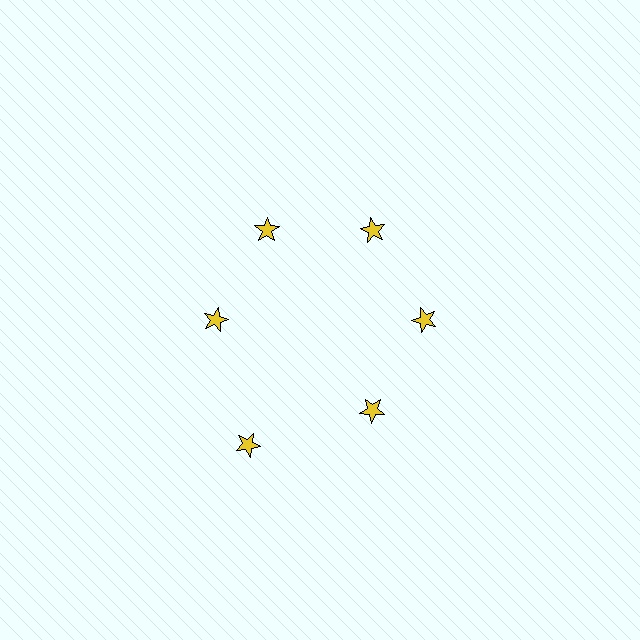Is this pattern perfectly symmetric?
No. The 6 yellow stars are arranged in a ring, but one element near the 7 o'clock position is pushed outward from the center, breaking the 6-fold rotational symmetry.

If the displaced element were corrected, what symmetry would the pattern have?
It would have 6-fold rotational symmetry — the pattern would map onto itself every 60 degrees.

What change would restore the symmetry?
The symmetry would be restored by moving it inward, back onto the ring so that all 6 stars sit at equal angles and equal distance from the center.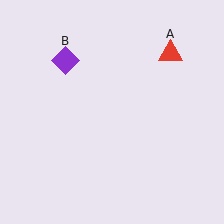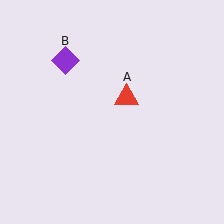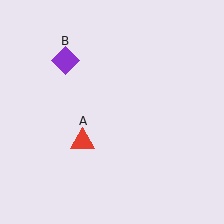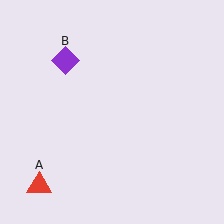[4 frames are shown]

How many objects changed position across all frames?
1 object changed position: red triangle (object A).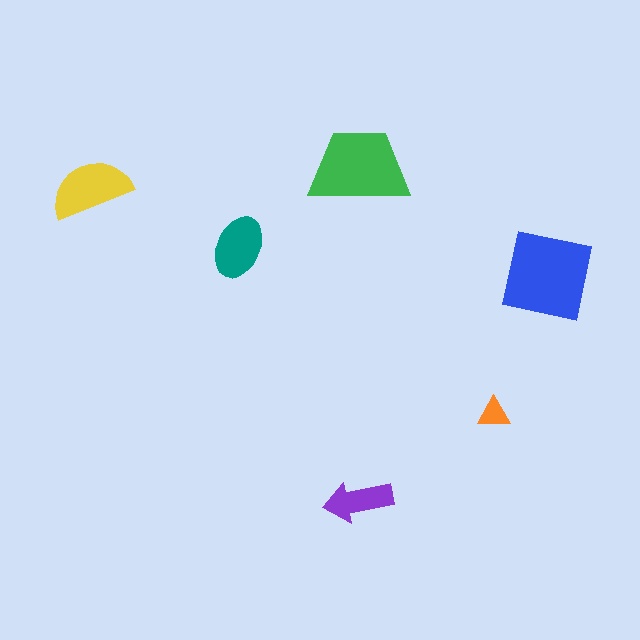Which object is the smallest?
The orange triangle.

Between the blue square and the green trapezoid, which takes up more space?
The blue square.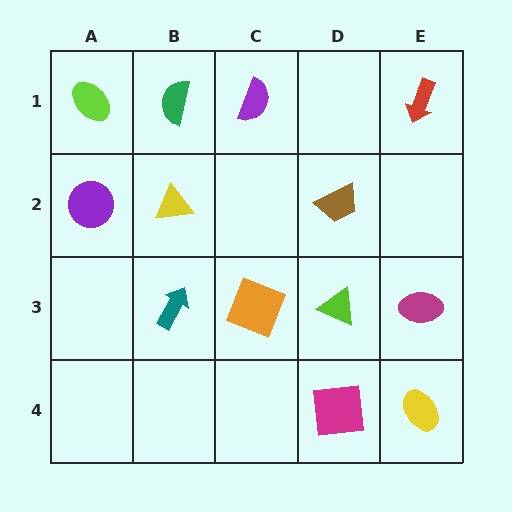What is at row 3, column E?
A magenta ellipse.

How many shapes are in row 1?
4 shapes.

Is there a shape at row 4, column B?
No, that cell is empty.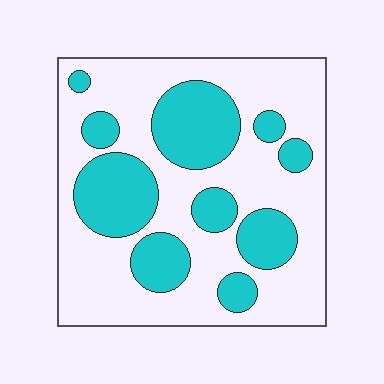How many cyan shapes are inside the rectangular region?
10.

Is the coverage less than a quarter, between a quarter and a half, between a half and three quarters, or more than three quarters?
Between a quarter and a half.